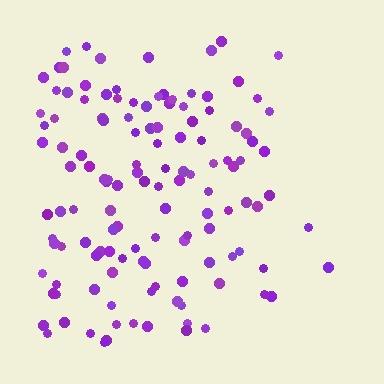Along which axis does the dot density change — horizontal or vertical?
Horizontal.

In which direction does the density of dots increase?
From right to left, with the left side densest.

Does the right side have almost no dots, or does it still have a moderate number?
Still a moderate number, just noticeably fewer than the left.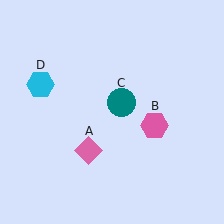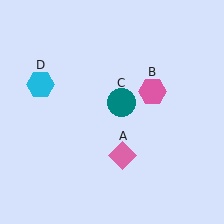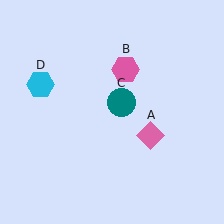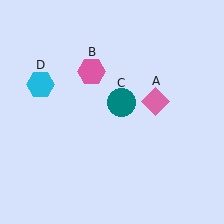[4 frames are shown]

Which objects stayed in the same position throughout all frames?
Teal circle (object C) and cyan hexagon (object D) remained stationary.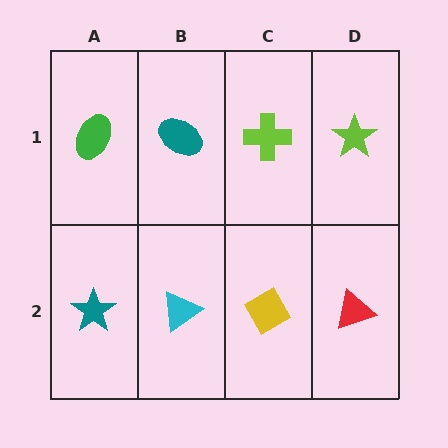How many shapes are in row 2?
4 shapes.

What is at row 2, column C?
A yellow diamond.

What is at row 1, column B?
A teal ellipse.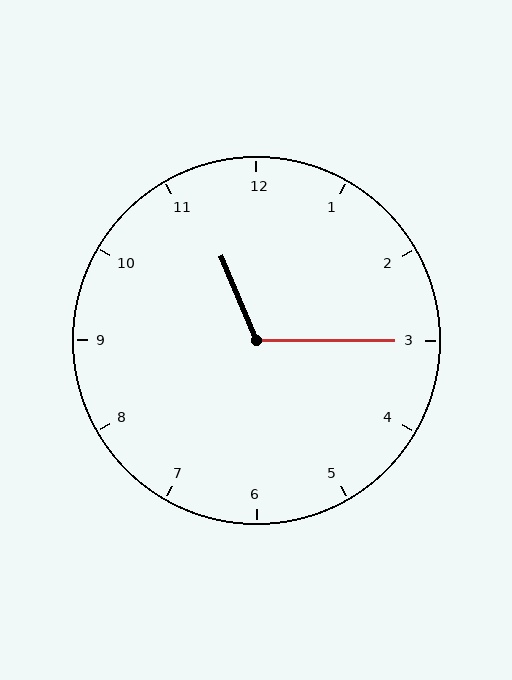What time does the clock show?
11:15.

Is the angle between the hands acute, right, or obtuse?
It is obtuse.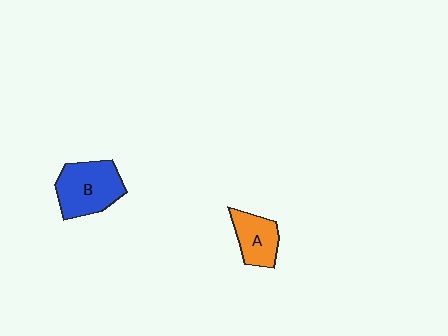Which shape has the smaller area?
Shape A (orange).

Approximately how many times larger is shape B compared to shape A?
Approximately 1.5 times.